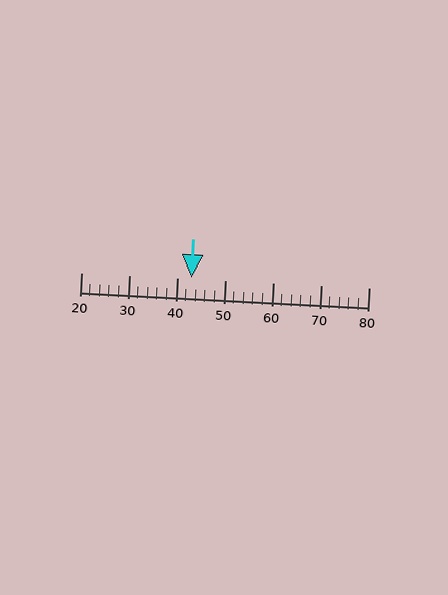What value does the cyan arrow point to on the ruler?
The cyan arrow points to approximately 43.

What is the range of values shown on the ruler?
The ruler shows values from 20 to 80.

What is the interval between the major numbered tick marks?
The major tick marks are spaced 10 units apart.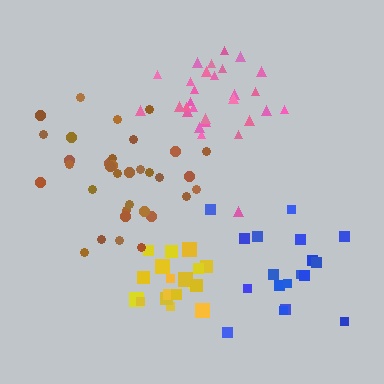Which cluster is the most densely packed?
Yellow.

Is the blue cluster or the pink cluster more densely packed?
Pink.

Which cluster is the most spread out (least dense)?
Blue.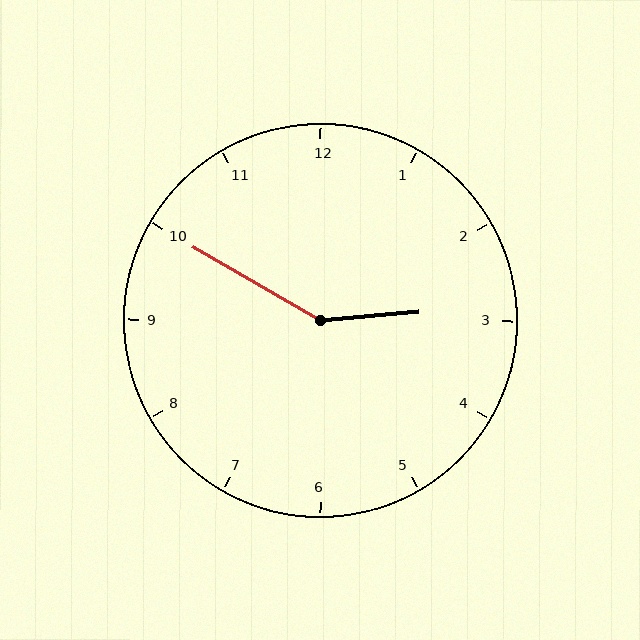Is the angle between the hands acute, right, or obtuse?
It is obtuse.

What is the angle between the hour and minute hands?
Approximately 145 degrees.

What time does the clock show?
2:50.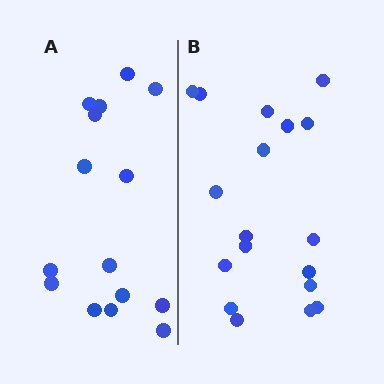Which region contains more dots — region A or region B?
Region B (the right region) has more dots.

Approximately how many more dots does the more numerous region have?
Region B has just a few more — roughly 2 or 3 more dots than region A.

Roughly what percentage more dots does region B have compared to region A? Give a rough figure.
About 20% more.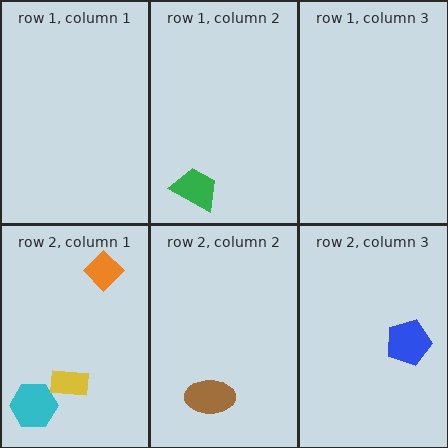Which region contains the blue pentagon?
The row 2, column 3 region.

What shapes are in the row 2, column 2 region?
The brown ellipse.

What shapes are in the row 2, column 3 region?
The blue pentagon.